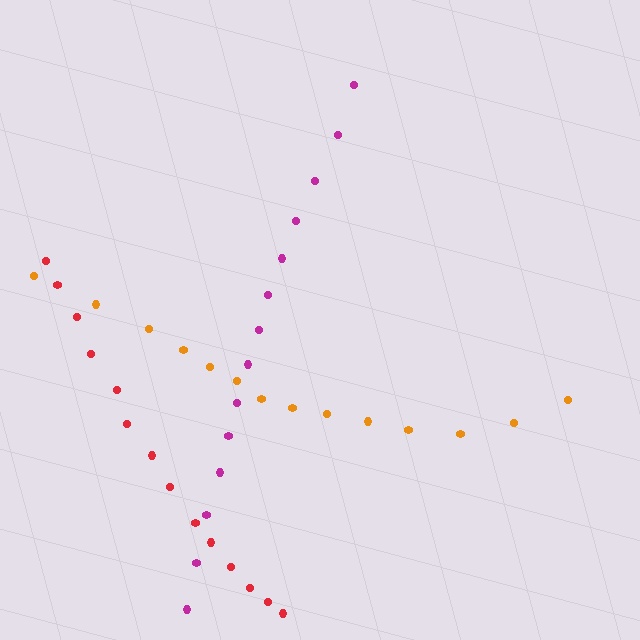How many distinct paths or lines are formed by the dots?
There are 3 distinct paths.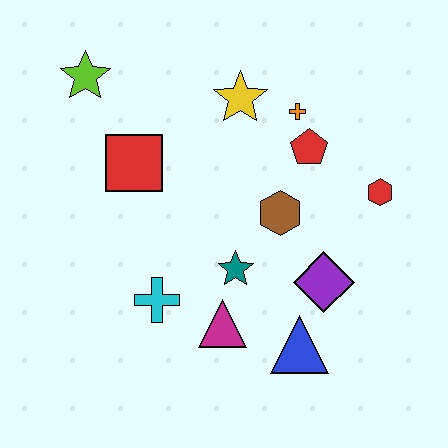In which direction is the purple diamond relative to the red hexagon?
The purple diamond is below the red hexagon.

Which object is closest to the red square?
The lime star is closest to the red square.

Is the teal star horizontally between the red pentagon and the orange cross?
No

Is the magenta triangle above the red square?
No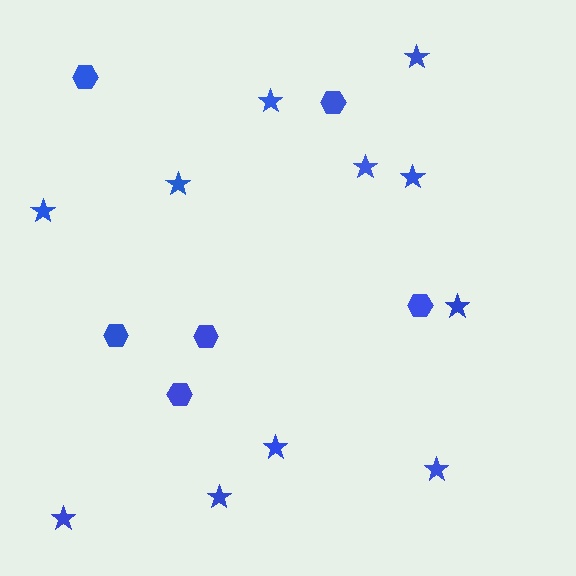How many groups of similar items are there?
There are 2 groups: one group of stars (11) and one group of hexagons (6).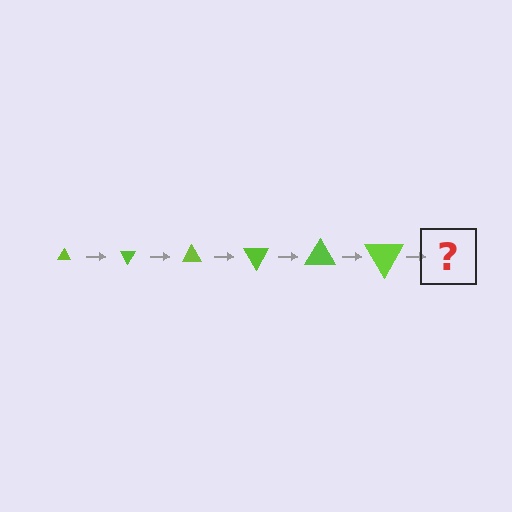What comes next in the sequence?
The next element should be a triangle, larger than the previous one and rotated 360 degrees from the start.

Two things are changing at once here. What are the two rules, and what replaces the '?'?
The two rules are that the triangle grows larger each step and it rotates 60 degrees each step. The '?' should be a triangle, larger than the previous one and rotated 360 degrees from the start.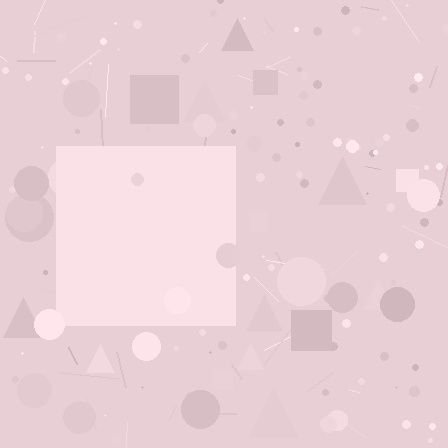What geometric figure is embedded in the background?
A square is embedded in the background.